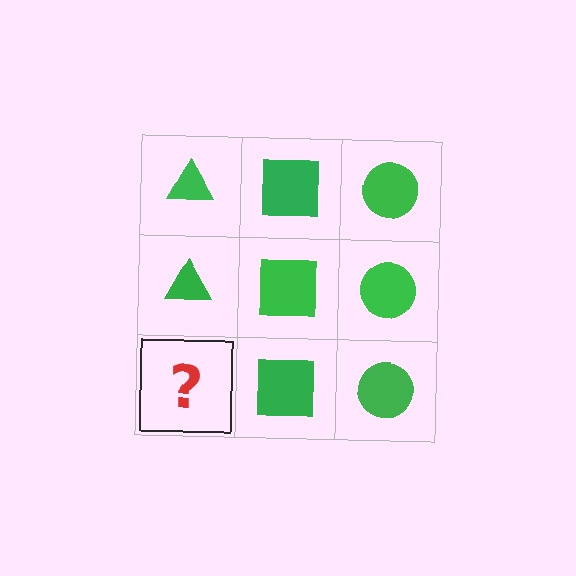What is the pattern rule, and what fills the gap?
The rule is that each column has a consistent shape. The gap should be filled with a green triangle.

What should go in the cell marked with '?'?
The missing cell should contain a green triangle.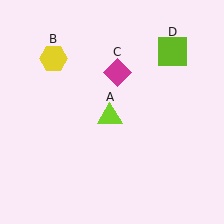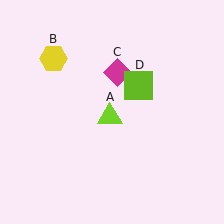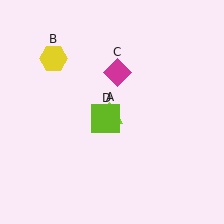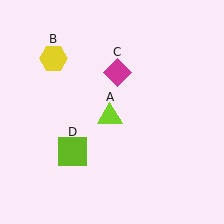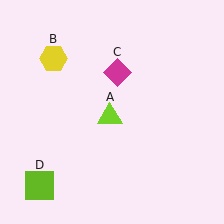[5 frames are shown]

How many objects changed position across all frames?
1 object changed position: lime square (object D).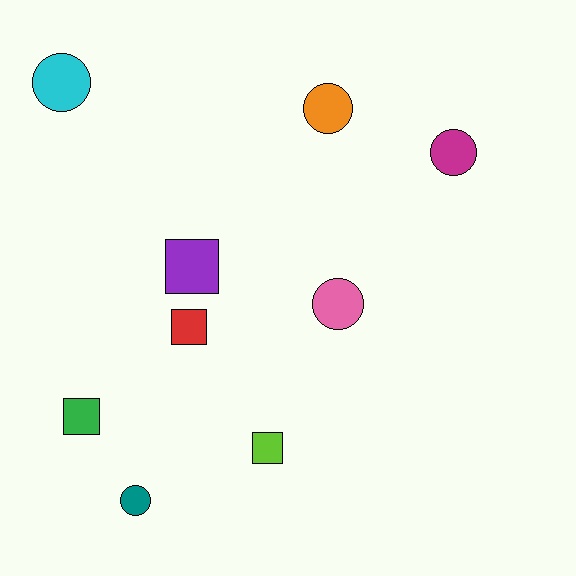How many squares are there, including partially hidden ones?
There are 4 squares.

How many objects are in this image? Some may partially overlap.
There are 9 objects.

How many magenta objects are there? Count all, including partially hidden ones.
There is 1 magenta object.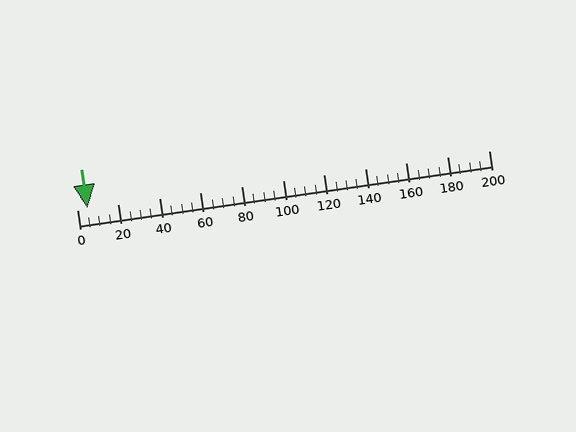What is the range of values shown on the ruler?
The ruler shows values from 0 to 200.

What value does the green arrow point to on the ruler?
The green arrow points to approximately 5.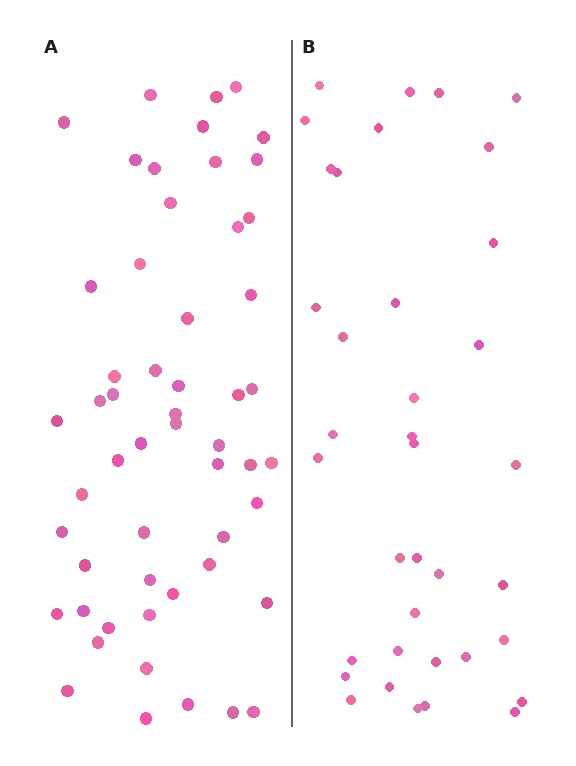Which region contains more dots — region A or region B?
Region A (the left region) has more dots.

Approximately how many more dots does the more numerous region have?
Region A has approximately 15 more dots than region B.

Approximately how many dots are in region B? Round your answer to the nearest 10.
About 40 dots. (The exact count is 37, which rounds to 40.)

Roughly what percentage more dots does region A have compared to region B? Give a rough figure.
About 45% more.